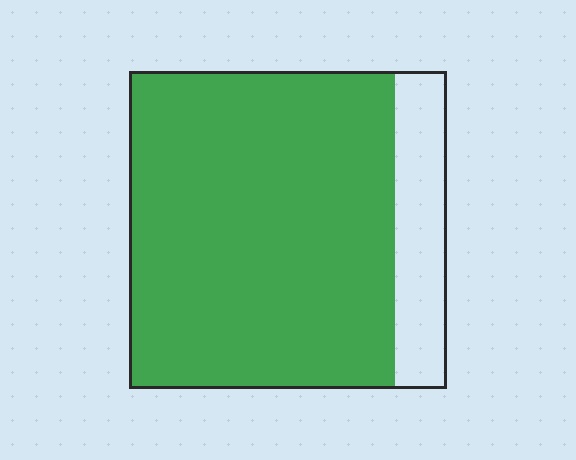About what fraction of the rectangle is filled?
About five sixths (5/6).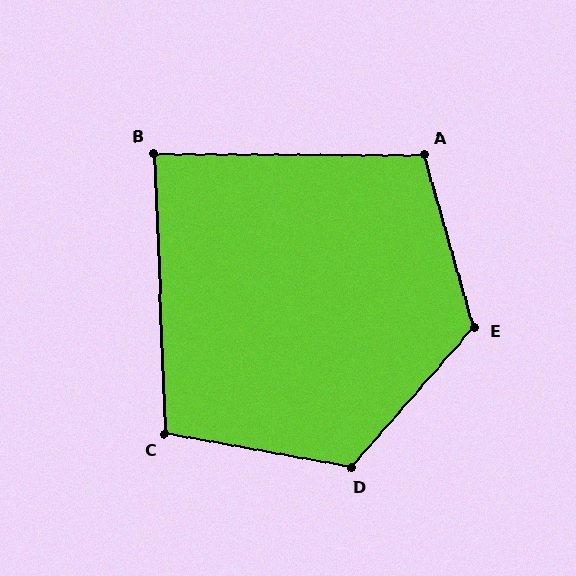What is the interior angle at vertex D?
Approximately 121 degrees (obtuse).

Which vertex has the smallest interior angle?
B, at approximately 87 degrees.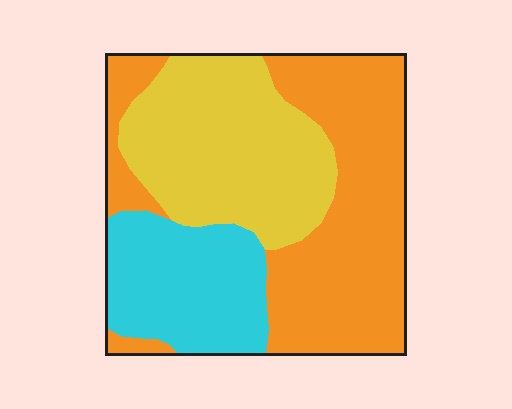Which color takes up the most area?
Orange, at roughly 45%.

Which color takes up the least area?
Cyan, at roughly 20%.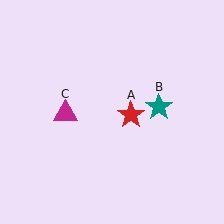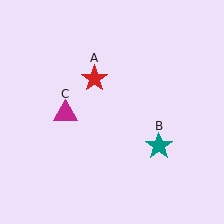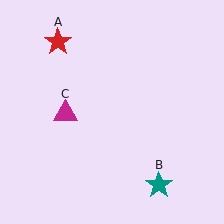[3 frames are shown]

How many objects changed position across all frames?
2 objects changed position: red star (object A), teal star (object B).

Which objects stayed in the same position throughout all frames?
Magenta triangle (object C) remained stationary.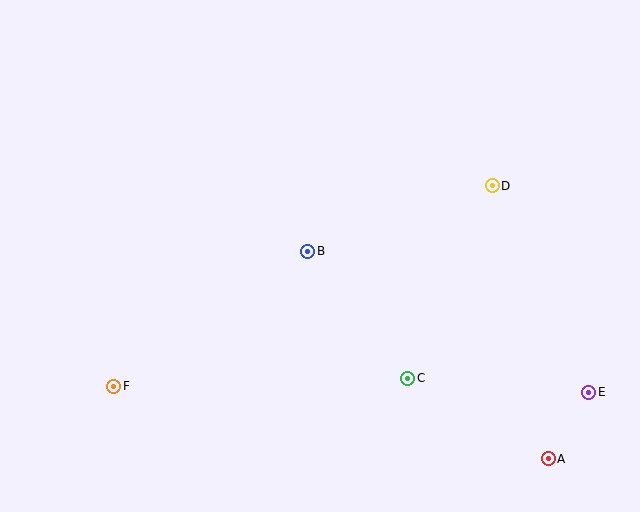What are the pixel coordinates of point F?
Point F is at (114, 386).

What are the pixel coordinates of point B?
Point B is at (308, 251).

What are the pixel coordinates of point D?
Point D is at (492, 186).